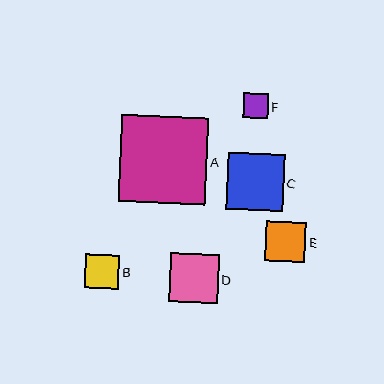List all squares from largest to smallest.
From largest to smallest: A, C, D, E, B, F.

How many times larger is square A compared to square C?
Square A is approximately 1.5 times the size of square C.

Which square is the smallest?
Square F is the smallest with a size of approximately 25 pixels.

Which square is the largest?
Square A is the largest with a size of approximately 87 pixels.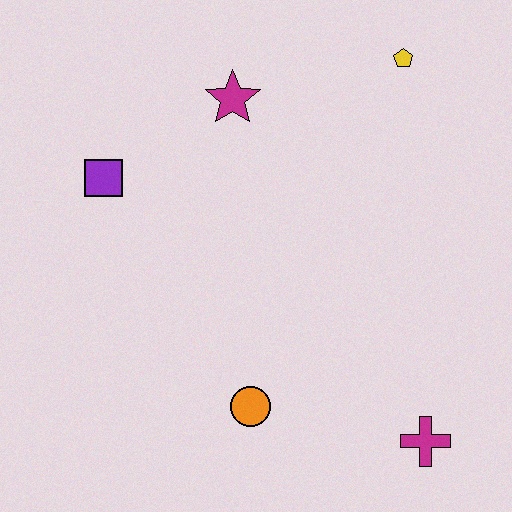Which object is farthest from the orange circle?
The yellow pentagon is farthest from the orange circle.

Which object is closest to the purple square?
The magenta star is closest to the purple square.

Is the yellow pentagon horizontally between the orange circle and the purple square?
No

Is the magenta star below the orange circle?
No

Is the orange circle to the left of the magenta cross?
Yes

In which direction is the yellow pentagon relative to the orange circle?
The yellow pentagon is above the orange circle.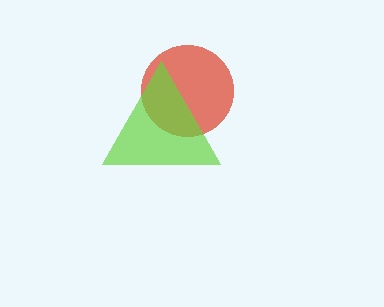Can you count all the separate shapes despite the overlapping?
Yes, there are 2 separate shapes.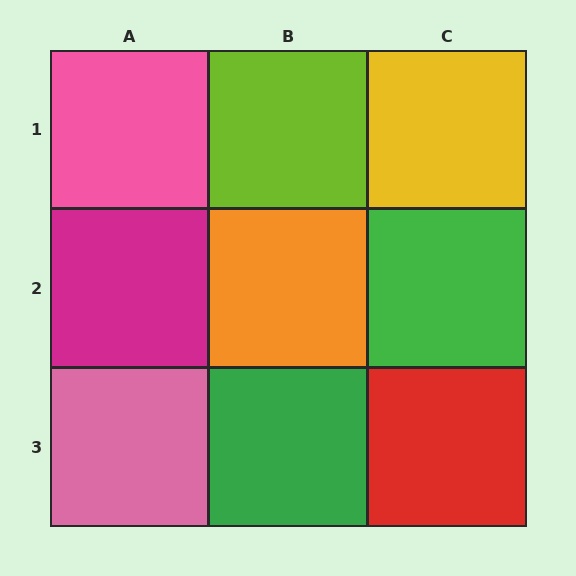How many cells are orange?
1 cell is orange.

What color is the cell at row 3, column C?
Red.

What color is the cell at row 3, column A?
Pink.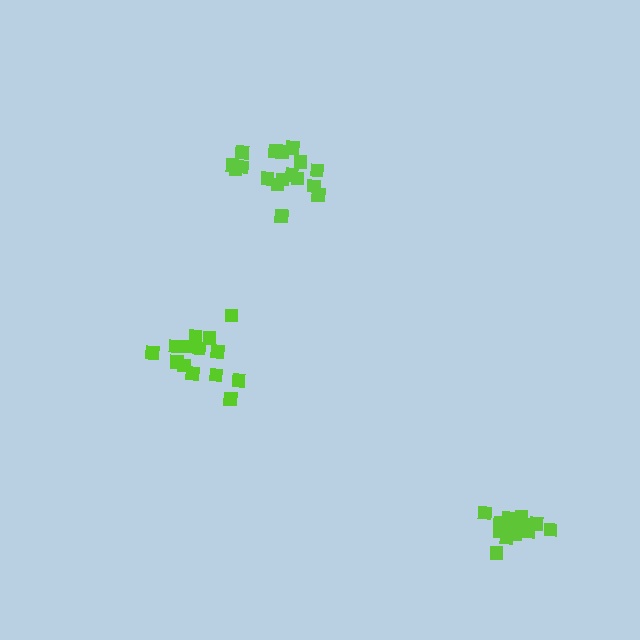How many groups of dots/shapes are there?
There are 3 groups.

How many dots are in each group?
Group 1: 17 dots, Group 2: 14 dots, Group 3: 17 dots (48 total).